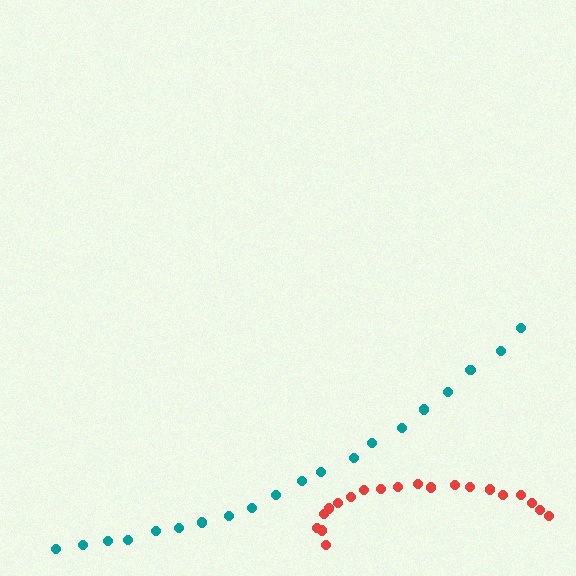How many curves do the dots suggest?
There are 2 distinct paths.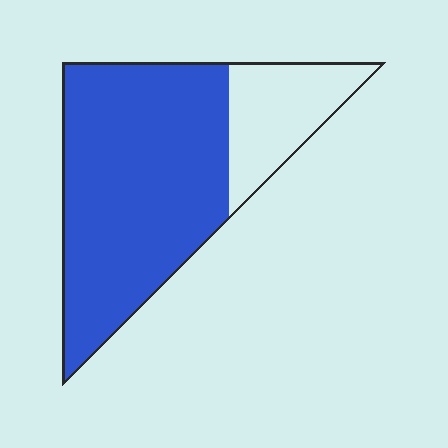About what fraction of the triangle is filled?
About three quarters (3/4).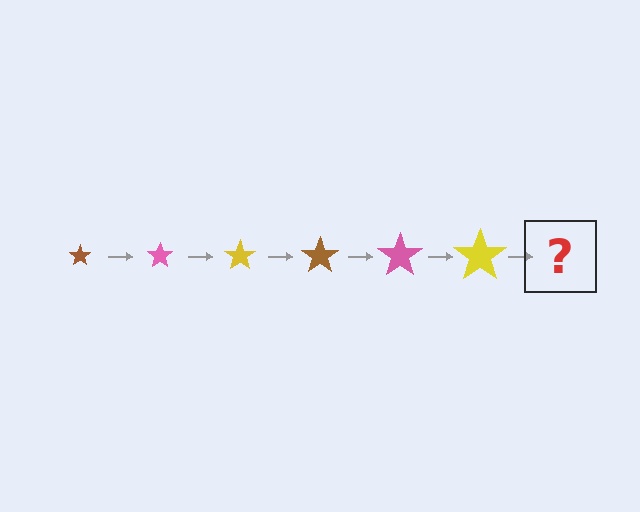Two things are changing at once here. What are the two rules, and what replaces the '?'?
The two rules are that the star grows larger each step and the color cycles through brown, pink, and yellow. The '?' should be a brown star, larger than the previous one.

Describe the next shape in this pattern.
It should be a brown star, larger than the previous one.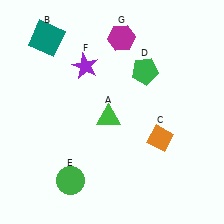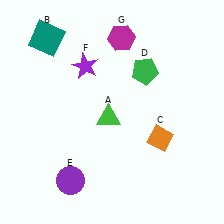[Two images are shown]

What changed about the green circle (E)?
In Image 1, E is green. In Image 2, it changed to purple.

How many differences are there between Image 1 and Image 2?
There is 1 difference between the two images.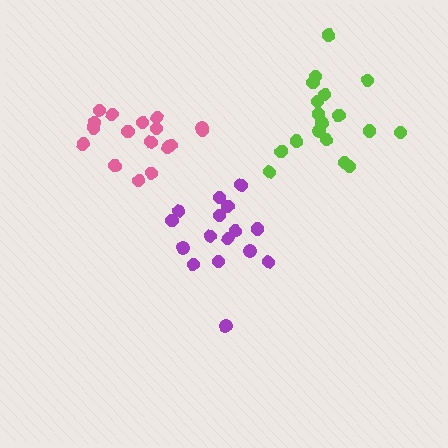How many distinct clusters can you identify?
There are 3 distinct clusters.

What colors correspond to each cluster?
The clusters are colored: purple, lime, pink.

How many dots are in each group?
Group 1: 16 dots, Group 2: 18 dots, Group 3: 17 dots (51 total).